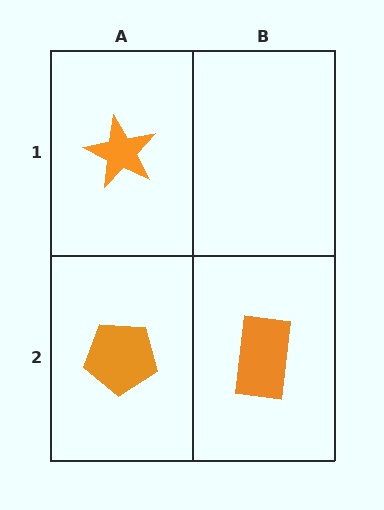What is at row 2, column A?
An orange pentagon.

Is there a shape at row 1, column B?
No, that cell is empty.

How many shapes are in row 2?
2 shapes.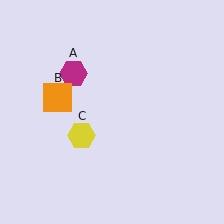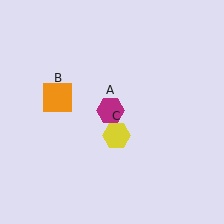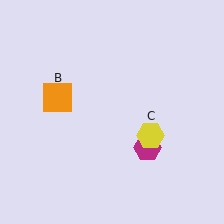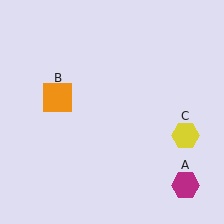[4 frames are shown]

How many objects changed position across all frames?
2 objects changed position: magenta hexagon (object A), yellow hexagon (object C).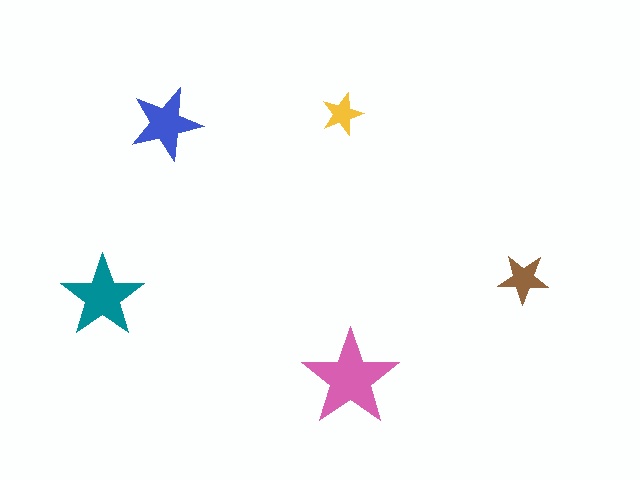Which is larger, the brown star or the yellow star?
The brown one.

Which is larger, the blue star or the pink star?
The pink one.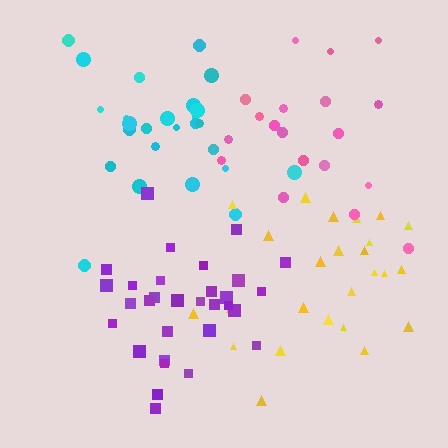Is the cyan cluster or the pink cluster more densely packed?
Cyan.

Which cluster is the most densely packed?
Purple.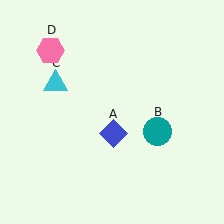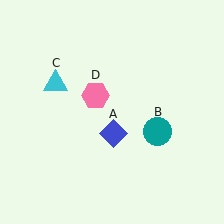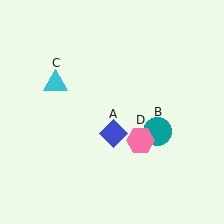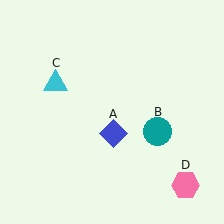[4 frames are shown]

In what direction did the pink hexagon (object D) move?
The pink hexagon (object D) moved down and to the right.